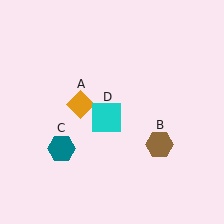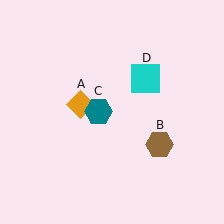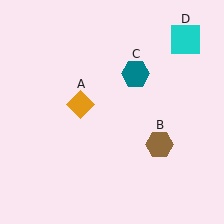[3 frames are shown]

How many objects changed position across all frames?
2 objects changed position: teal hexagon (object C), cyan square (object D).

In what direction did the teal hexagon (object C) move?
The teal hexagon (object C) moved up and to the right.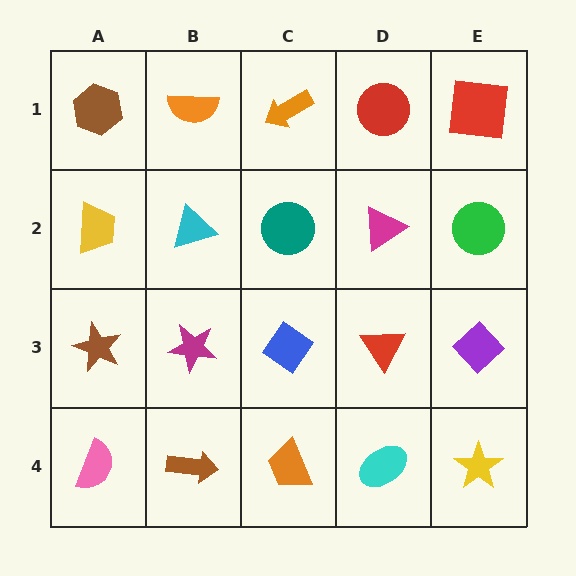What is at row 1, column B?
An orange semicircle.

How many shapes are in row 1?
5 shapes.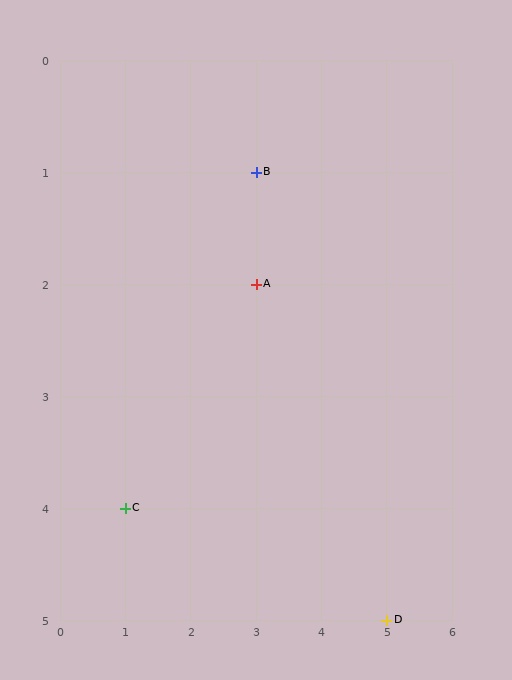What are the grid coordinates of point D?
Point D is at grid coordinates (5, 5).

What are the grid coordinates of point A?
Point A is at grid coordinates (3, 2).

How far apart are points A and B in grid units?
Points A and B are 1 row apart.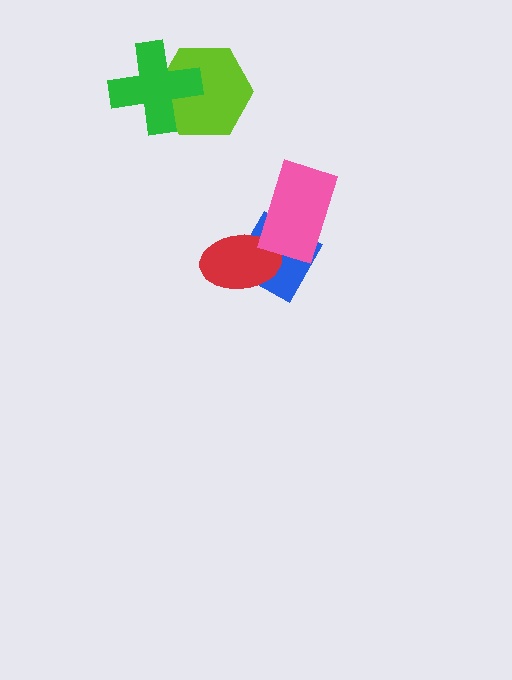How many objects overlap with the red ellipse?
2 objects overlap with the red ellipse.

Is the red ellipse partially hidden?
Yes, it is partially covered by another shape.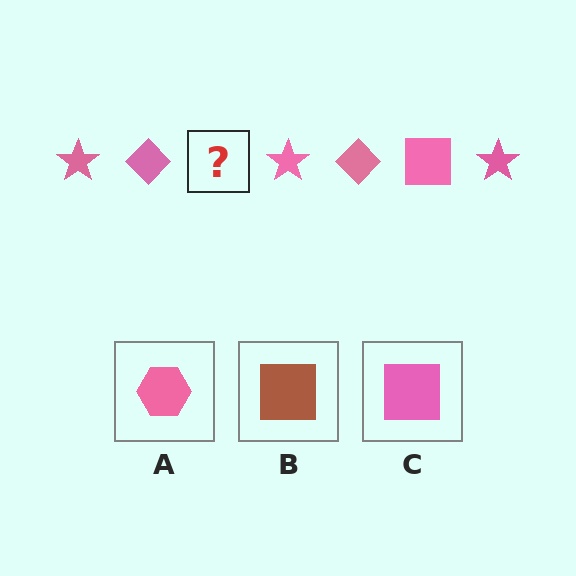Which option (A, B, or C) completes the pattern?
C.